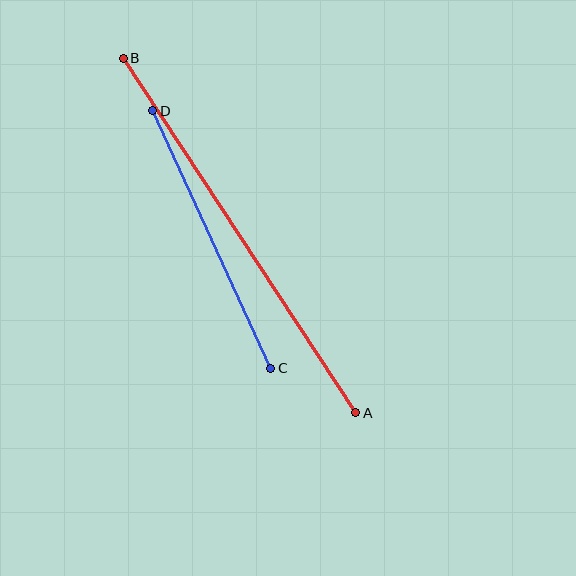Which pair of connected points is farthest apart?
Points A and B are farthest apart.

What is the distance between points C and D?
The distance is approximately 283 pixels.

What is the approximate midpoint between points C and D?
The midpoint is at approximately (212, 240) pixels.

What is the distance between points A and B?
The distance is approximately 424 pixels.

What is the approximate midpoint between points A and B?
The midpoint is at approximately (239, 235) pixels.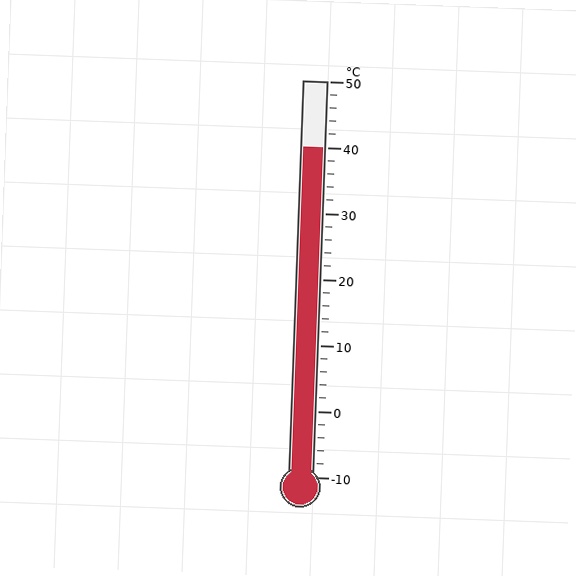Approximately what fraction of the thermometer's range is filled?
The thermometer is filled to approximately 85% of its range.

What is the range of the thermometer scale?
The thermometer scale ranges from -10°C to 50°C.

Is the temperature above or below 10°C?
The temperature is above 10°C.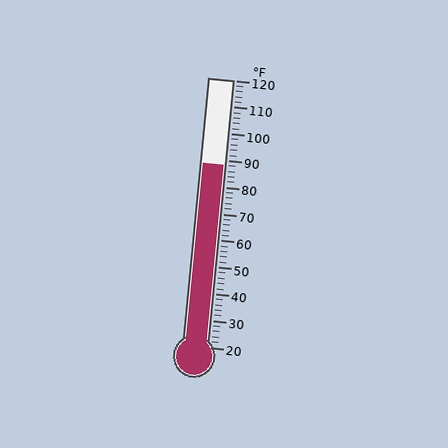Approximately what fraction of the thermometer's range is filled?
The thermometer is filled to approximately 70% of its range.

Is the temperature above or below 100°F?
The temperature is below 100°F.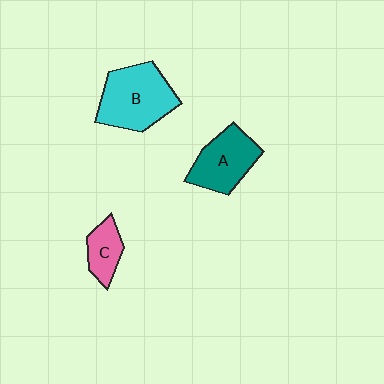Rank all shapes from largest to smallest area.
From largest to smallest: B (cyan), A (teal), C (pink).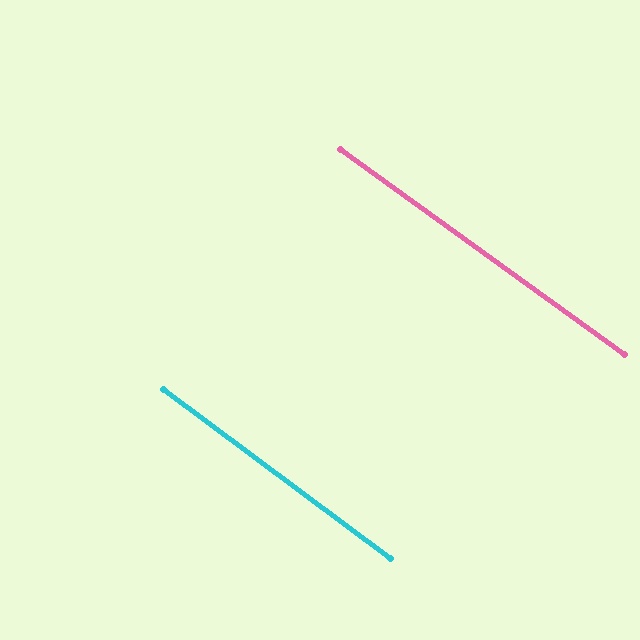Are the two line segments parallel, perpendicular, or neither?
Parallel — their directions differ by only 0.7°.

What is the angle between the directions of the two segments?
Approximately 1 degree.